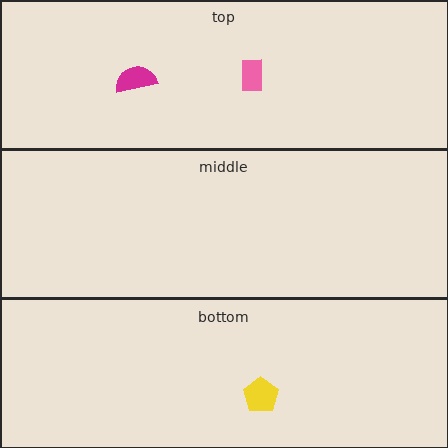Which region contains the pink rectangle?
The top region.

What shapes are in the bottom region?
The yellow pentagon.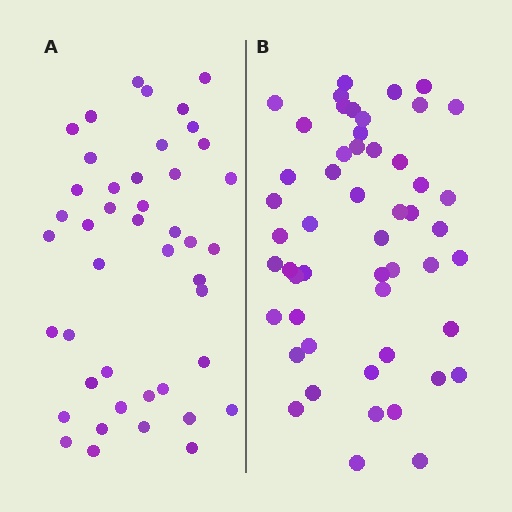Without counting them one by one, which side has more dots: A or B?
Region B (the right region) has more dots.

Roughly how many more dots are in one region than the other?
Region B has roughly 8 or so more dots than region A.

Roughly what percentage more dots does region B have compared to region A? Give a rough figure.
About 20% more.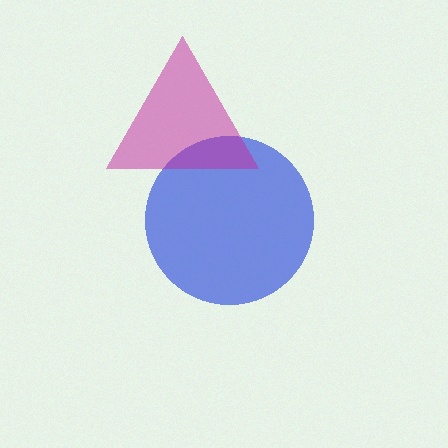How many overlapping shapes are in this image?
There are 2 overlapping shapes in the image.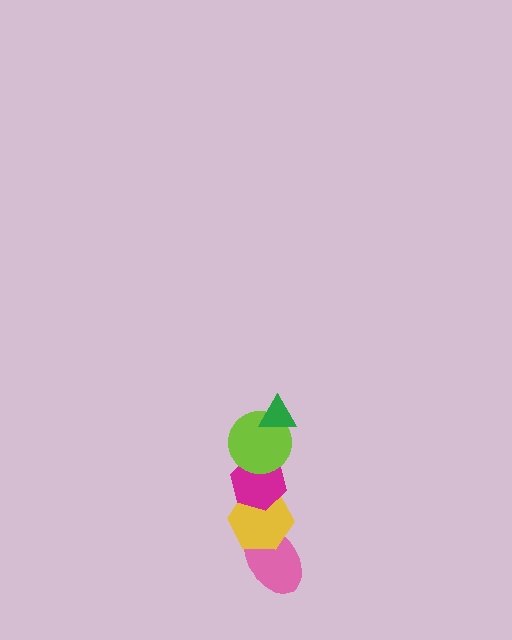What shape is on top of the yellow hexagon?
The magenta hexagon is on top of the yellow hexagon.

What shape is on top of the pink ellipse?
The yellow hexagon is on top of the pink ellipse.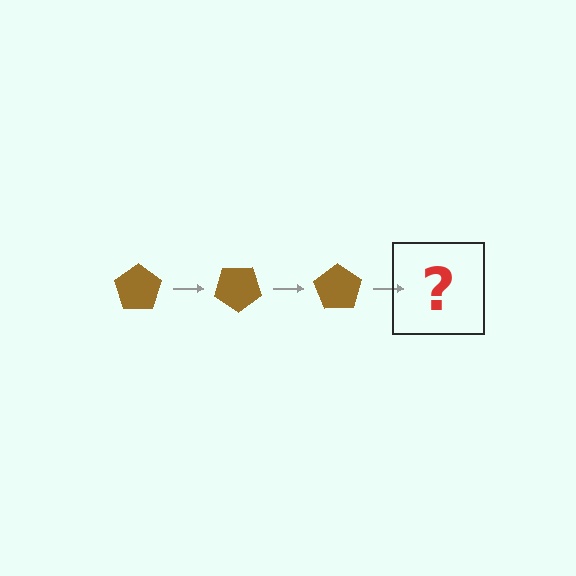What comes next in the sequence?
The next element should be a brown pentagon rotated 105 degrees.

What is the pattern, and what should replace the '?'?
The pattern is that the pentagon rotates 35 degrees each step. The '?' should be a brown pentagon rotated 105 degrees.